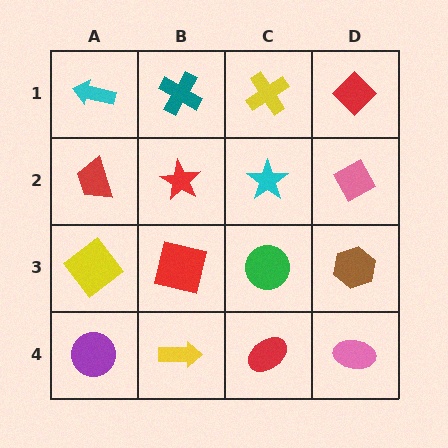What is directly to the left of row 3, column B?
A yellow diamond.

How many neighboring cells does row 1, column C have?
3.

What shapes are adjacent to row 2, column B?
A teal cross (row 1, column B), a red square (row 3, column B), a red trapezoid (row 2, column A), a cyan star (row 2, column C).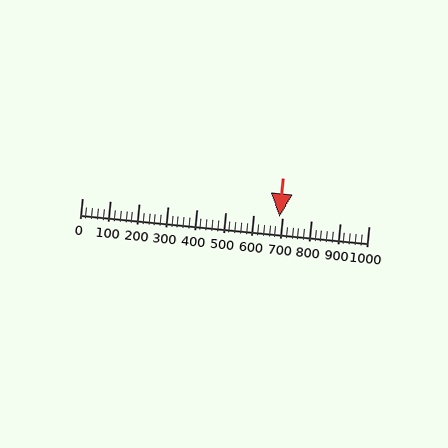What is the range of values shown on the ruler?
The ruler shows values from 0 to 1000.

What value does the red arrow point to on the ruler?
The red arrow points to approximately 689.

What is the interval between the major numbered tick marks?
The major tick marks are spaced 100 units apart.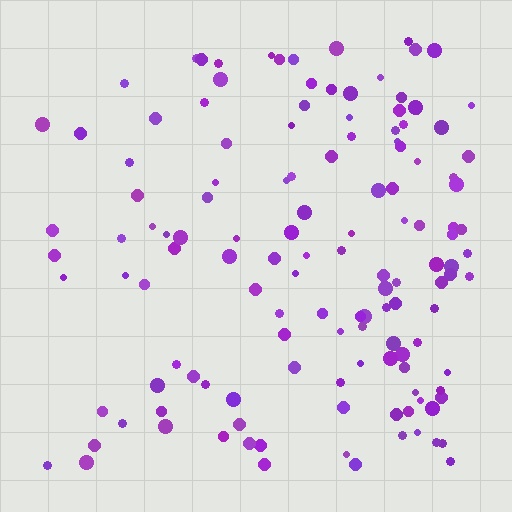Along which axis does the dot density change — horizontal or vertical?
Horizontal.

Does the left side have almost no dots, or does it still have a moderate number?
Still a moderate number, just noticeably fewer than the right.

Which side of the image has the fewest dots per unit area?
The left.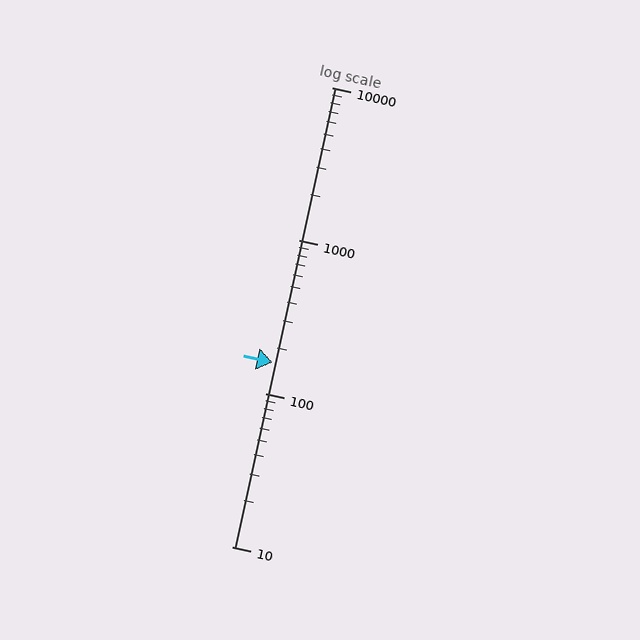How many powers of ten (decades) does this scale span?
The scale spans 3 decades, from 10 to 10000.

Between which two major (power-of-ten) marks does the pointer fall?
The pointer is between 100 and 1000.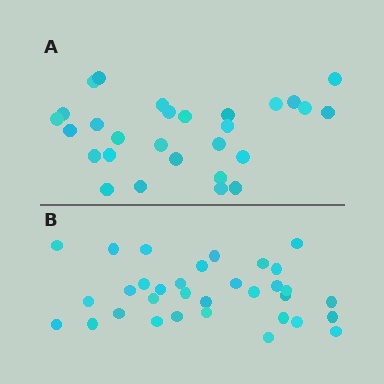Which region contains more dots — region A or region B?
Region B (the bottom region) has more dots.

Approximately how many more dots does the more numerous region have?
Region B has about 5 more dots than region A.